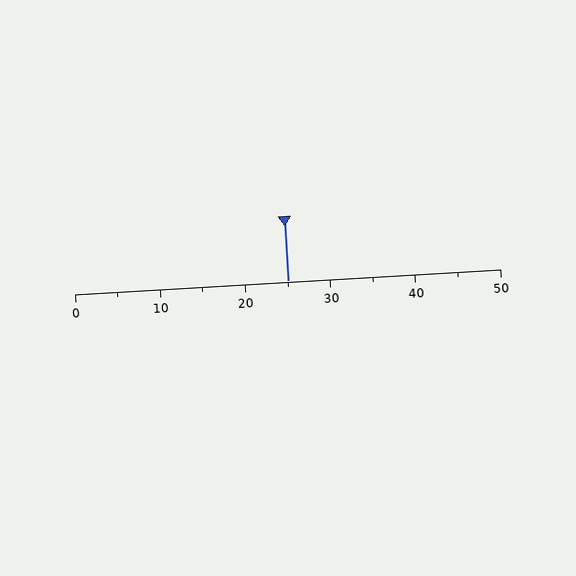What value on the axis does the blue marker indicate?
The marker indicates approximately 25.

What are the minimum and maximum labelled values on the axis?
The axis runs from 0 to 50.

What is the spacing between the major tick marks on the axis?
The major ticks are spaced 10 apart.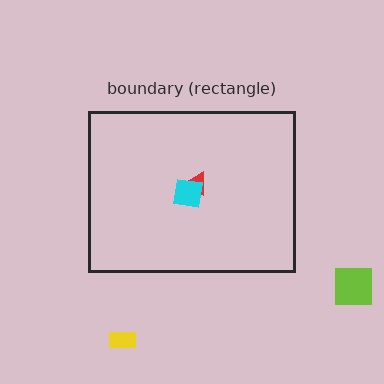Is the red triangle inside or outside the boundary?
Inside.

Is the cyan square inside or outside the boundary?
Inside.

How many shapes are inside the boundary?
2 inside, 2 outside.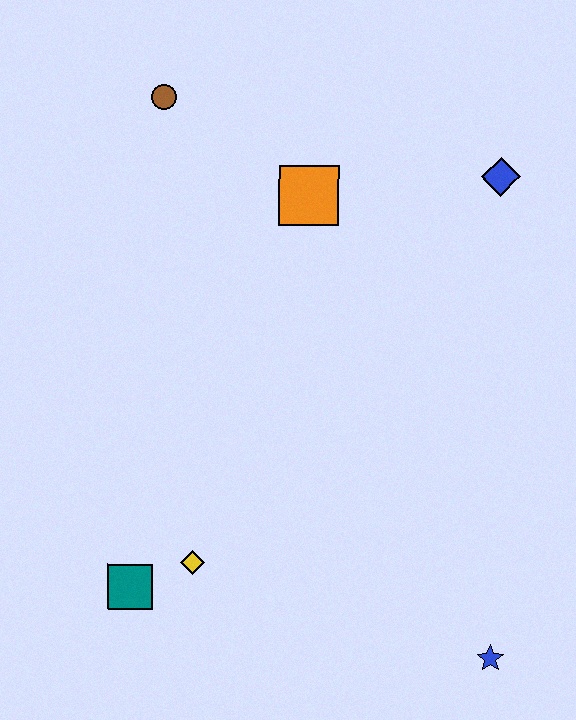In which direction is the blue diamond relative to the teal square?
The blue diamond is above the teal square.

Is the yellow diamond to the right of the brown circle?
Yes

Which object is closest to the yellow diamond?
The teal square is closest to the yellow diamond.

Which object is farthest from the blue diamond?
The teal square is farthest from the blue diamond.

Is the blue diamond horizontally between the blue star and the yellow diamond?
No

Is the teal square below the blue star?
No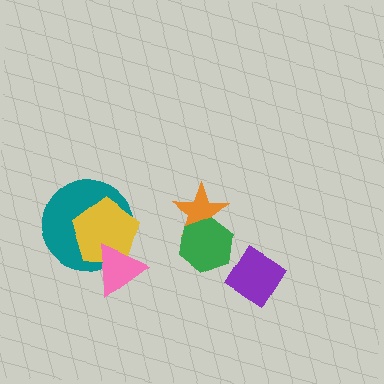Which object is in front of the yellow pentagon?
The pink triangle is in front of the yellow pentagon.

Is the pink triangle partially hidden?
No, no other shape covers it.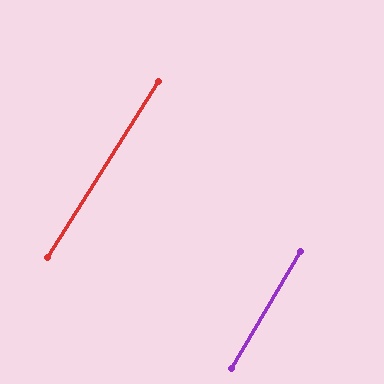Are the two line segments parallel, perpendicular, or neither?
Parallel — their directions differ by only 1.8°.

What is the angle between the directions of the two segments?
Approximately 2 degrees.